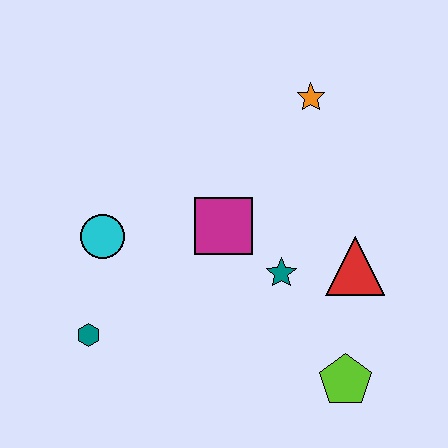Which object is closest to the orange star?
The magenta square is closest to the orange star.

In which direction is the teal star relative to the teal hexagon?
The teal star is to the right of the teal hexagon.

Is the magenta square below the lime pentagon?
No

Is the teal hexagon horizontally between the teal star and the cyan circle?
No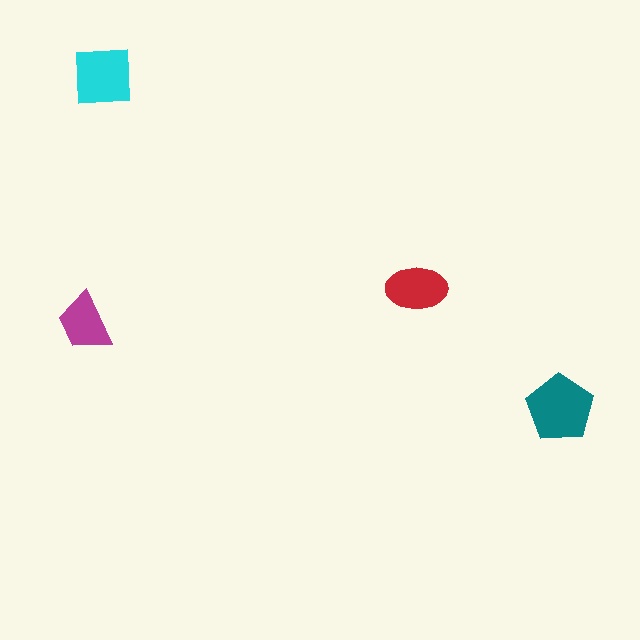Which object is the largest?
The teal pentagon.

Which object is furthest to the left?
The magenta trapezoid is leftmost.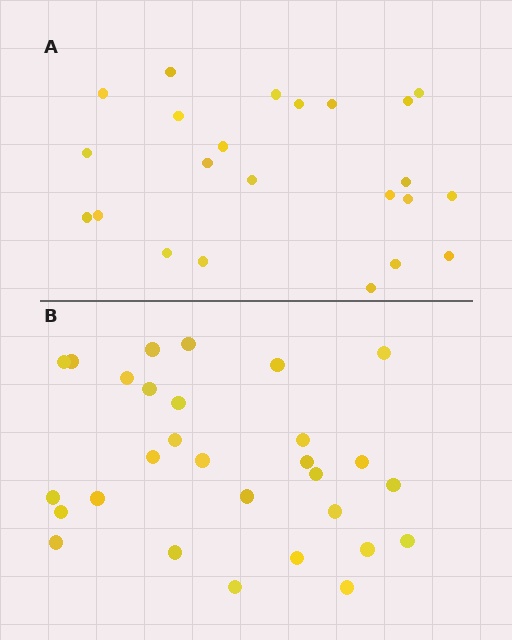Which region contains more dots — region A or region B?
Region B (the bottom region) has more dots.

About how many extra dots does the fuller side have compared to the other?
Region B has about 6 more dots than region A.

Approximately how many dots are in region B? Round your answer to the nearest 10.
About 30 dots. (The exact count is 29, which rounds to 30.)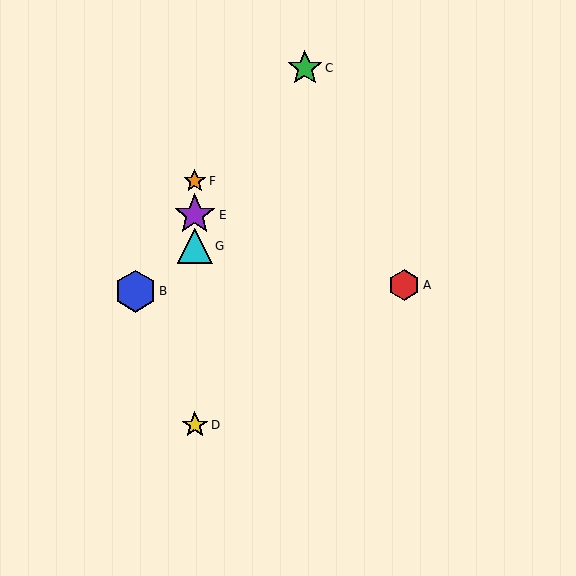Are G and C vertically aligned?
No, G is at x≈195 and C is at x≈305.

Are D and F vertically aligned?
Yes, both are at x≈195.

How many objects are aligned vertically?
4 objects (D, E, F, G) are aligned vertically.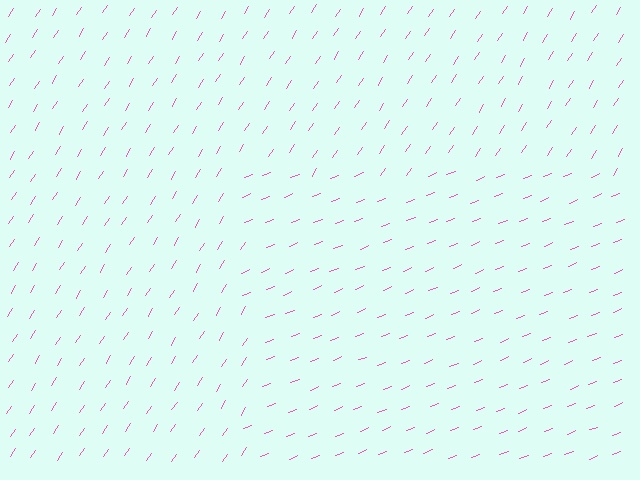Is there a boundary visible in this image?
Yes, there is a texture boundary formed by a change in line orientation.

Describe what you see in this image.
The image is filled with small pink line segments. A rectangle region in the image has lines oriented differently from the surrounding lines, creating a visible texture boundary.